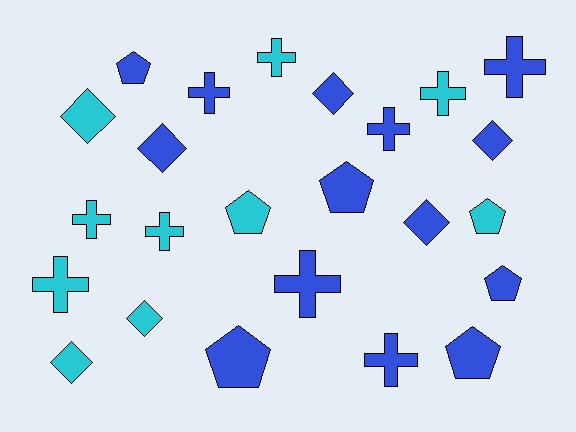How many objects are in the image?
There are 24 objects.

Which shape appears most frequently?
Cross, with 10 objects.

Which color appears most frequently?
Blue, with 14 objects.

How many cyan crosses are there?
There are 5 cyan crosses.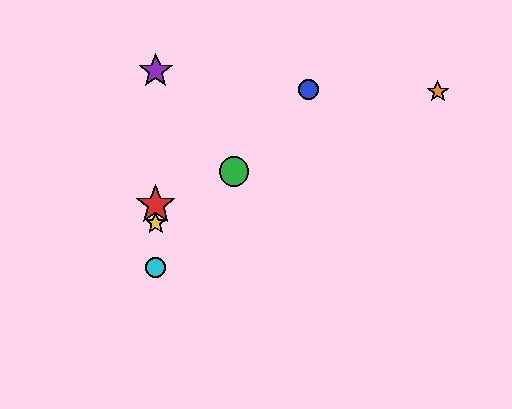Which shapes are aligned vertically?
The red star, the yellow star, the purple star, the cyan circle are aligned vertically.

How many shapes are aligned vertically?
4 shapes (the red star, the yellow star, the purple star, the cyan circle) are aligned vertically.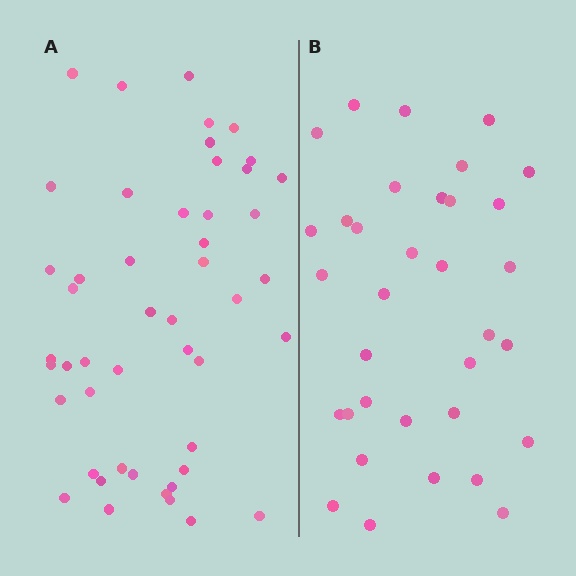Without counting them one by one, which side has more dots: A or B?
Region A (the left region) has more dots.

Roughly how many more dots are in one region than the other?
Region A has approximately 15 more dots than region B.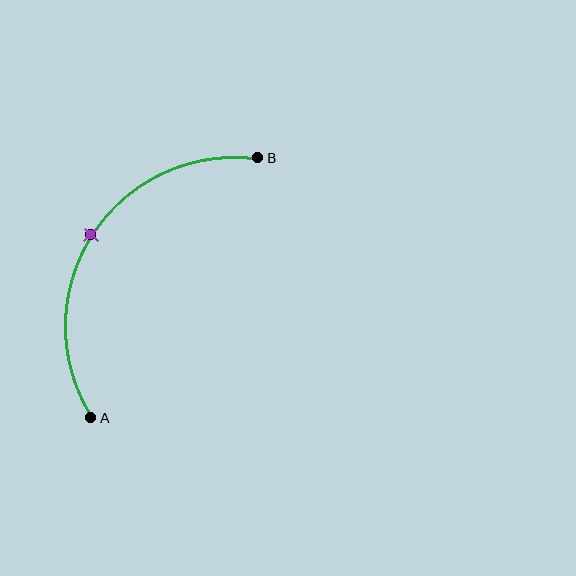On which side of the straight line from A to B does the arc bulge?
The arc bulges to the left of the straight line connecting A and B.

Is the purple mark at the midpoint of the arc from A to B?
Yes. The purple mark lies on the arc at equal arc-length from both A and B — it is the arc midpoint.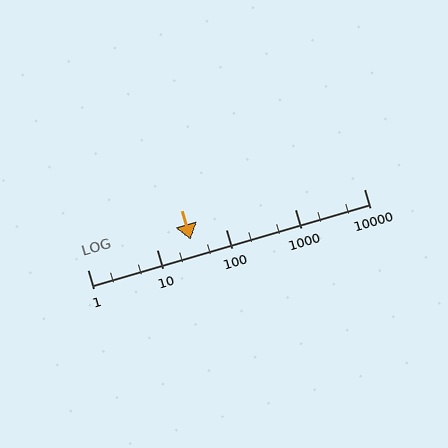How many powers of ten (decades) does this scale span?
The scale spans 4 decades, from 1 to 10000.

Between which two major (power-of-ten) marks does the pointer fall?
The pointer is between 10 and 100.